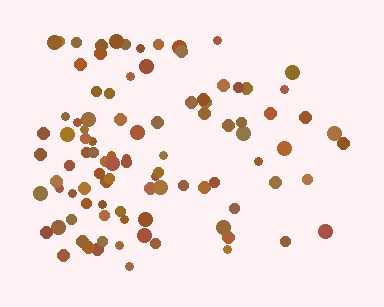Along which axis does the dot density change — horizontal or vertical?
Horizontal.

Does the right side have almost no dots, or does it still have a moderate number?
Still a moderate number, just noticeably fewer than the left.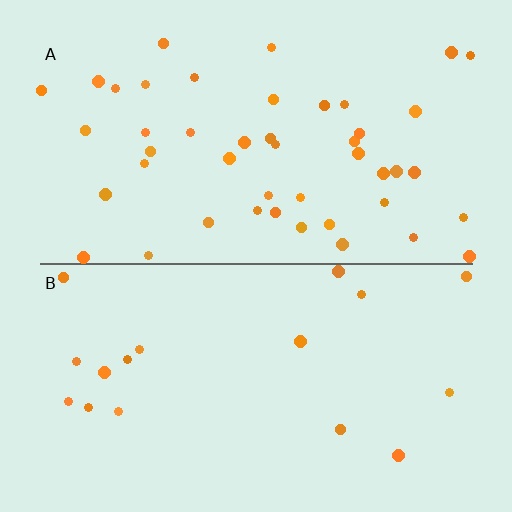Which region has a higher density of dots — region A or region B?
A (the top).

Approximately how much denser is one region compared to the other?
Approximately 2.7× — region A over region B.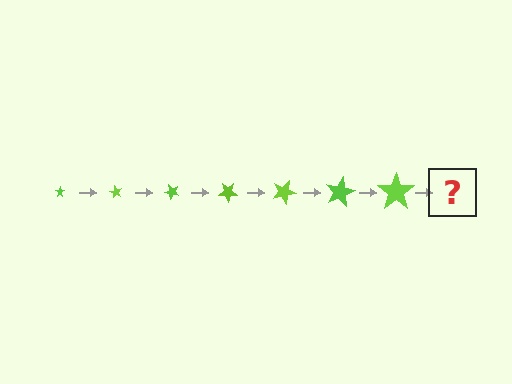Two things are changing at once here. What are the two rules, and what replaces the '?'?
The two rules are that the star grows larger each step and it rotates 60 degrees each step. The '?' should be a star, larger than the previous one and rotated 420 degrees from the start.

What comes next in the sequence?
The next element should be a star, larger than the previous one and rotated 420 degrees from the start.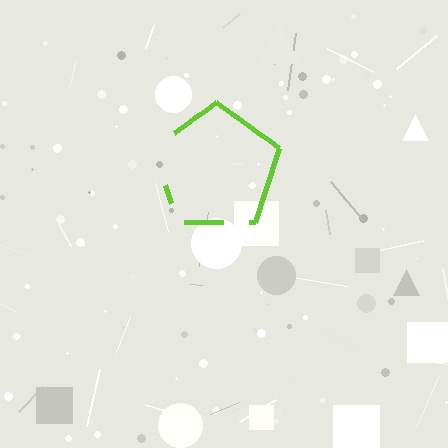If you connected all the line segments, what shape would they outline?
They would outline a pentagon.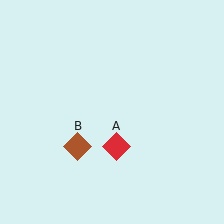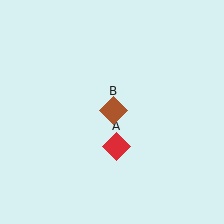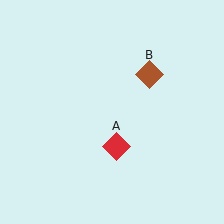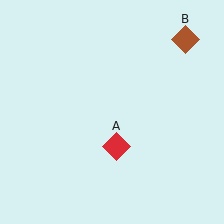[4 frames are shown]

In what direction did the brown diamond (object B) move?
The brown diamond (object B) moved up and to the right.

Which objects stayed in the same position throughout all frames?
Red diamond (object A) remained stationary.